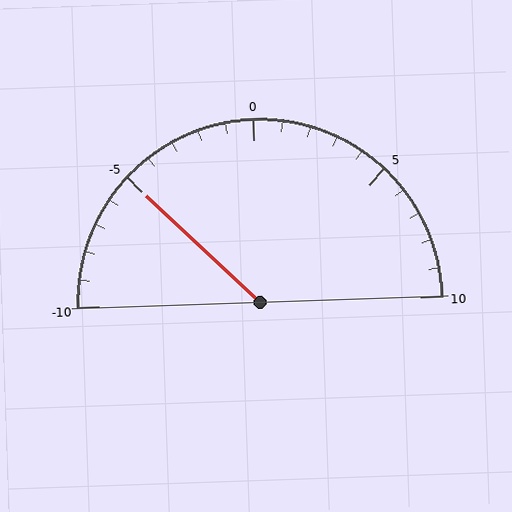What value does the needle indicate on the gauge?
The needle indicates approximately -5.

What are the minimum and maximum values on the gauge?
The gauge ranges from -10 to 10.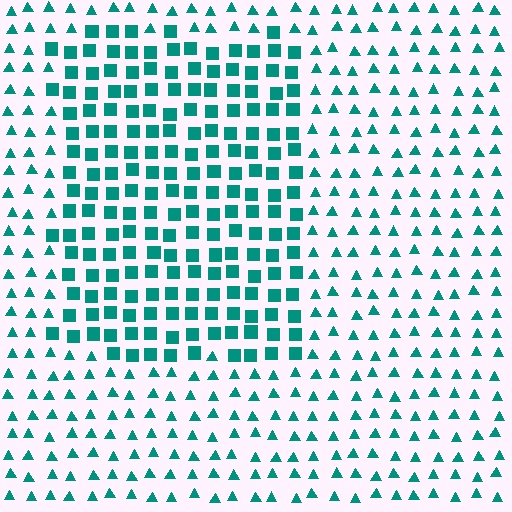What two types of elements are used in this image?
The image uses squares inside the rectangle region and triangles outside it.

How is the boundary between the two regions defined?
The boundary is defined by a change in element shape: squares inside vs. triangles outside. All elements share the same color and spacing.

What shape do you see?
I see a rectangle.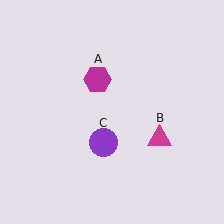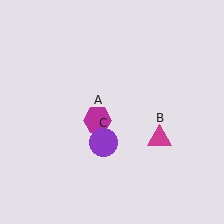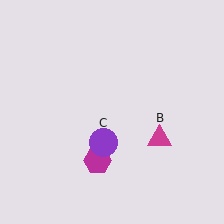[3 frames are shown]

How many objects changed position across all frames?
1 object changed position: magenta hexagon (object A).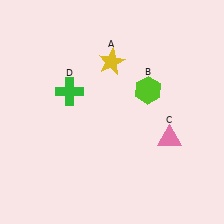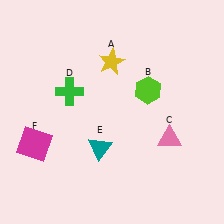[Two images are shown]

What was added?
A teal triangle (E), a magenta square (F) were added in Image 2.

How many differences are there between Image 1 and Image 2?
There are 2 differences between the two images.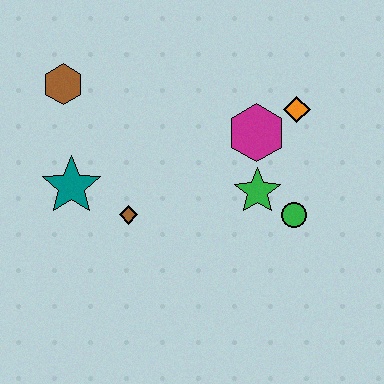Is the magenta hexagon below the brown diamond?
No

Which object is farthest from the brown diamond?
The orange diamond is farthest from the brown diamond.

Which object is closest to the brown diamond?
The teal star is closest to the brown diamond.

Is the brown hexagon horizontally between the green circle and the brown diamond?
No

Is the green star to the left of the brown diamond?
No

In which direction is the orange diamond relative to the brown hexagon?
The orange diamond is to the right of the brown hexagon.